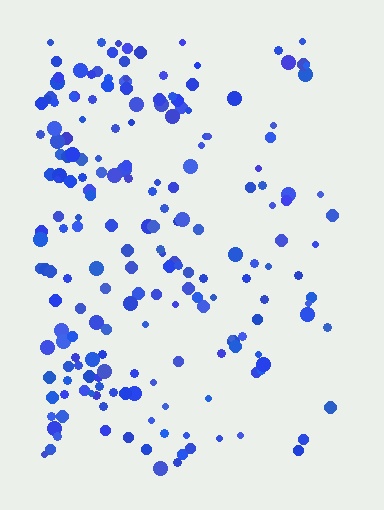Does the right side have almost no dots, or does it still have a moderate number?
Still a moderate number, just noticeably fewer than the left.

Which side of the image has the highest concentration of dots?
The left.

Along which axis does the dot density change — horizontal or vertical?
Horizontal.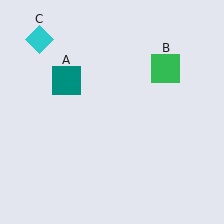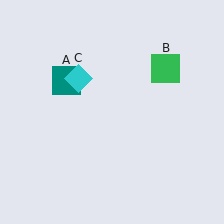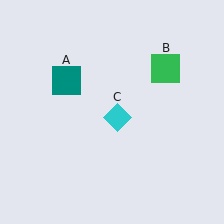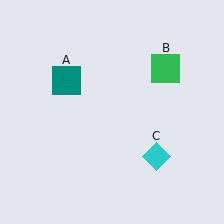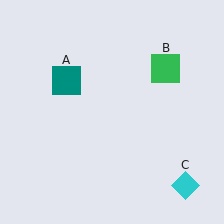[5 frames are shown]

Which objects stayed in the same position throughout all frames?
Teal square (object A) and green square (object B) remained stationary.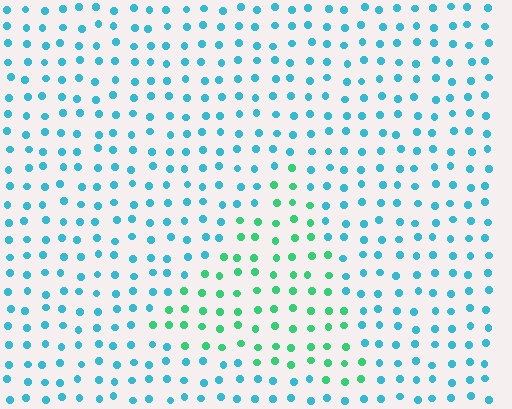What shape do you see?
I see a triangle.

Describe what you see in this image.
The image is filled with small cyan elements in a uniform arrangement. A triangle-shaped region is visible where the elements are tinted to a slightly different hue, forming a subtle color boundary.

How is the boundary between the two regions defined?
The boundary is defined purely by a slight shift in hue (about 44 degrees). Spacing, size, and orientation are identical on both sides.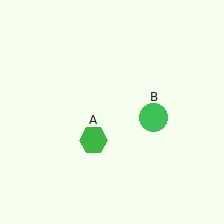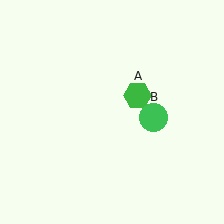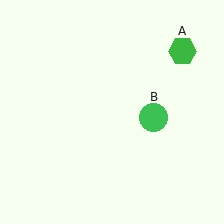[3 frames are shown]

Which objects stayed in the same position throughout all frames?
Green circle (object B) remained stationary.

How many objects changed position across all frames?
1 object changed position: green hexagon (object A).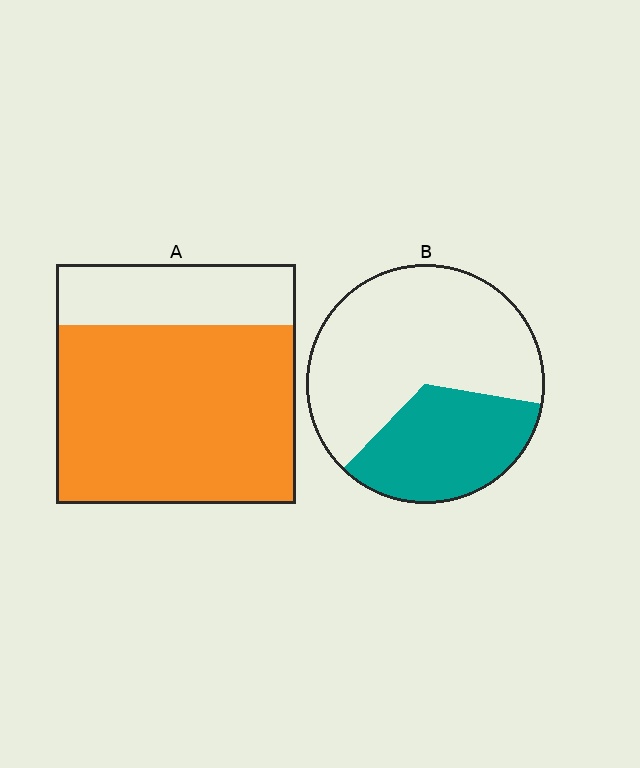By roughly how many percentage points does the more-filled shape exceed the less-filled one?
By roughly 40 percentage points (A over B).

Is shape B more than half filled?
No.